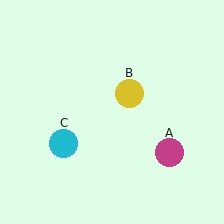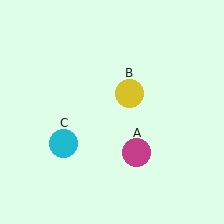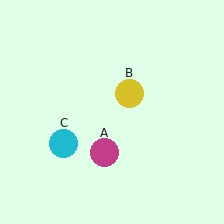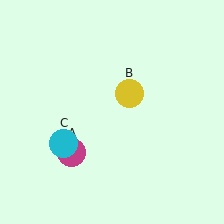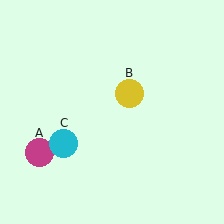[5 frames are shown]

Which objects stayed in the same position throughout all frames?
Yellow circle (object B) and cyan circle (object C) remained stationary.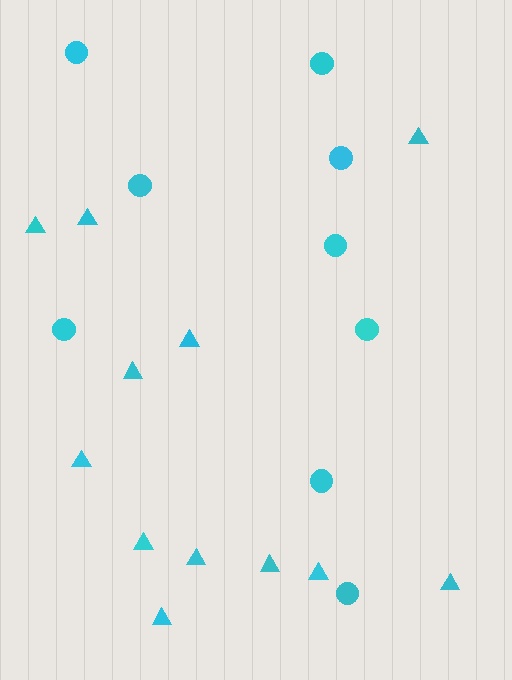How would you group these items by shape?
There are 2 groups: one group of circles (9) and one group of triangles (12).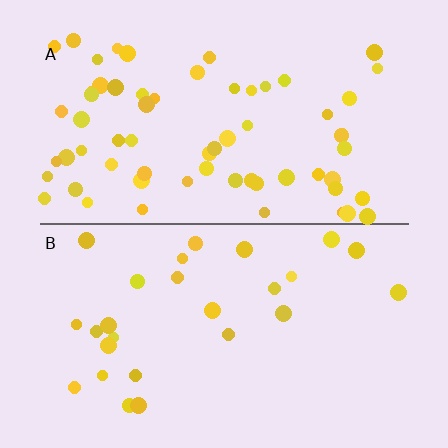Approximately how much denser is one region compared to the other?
Approximately 2.4× — region A over region B.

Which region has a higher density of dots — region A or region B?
A (the top).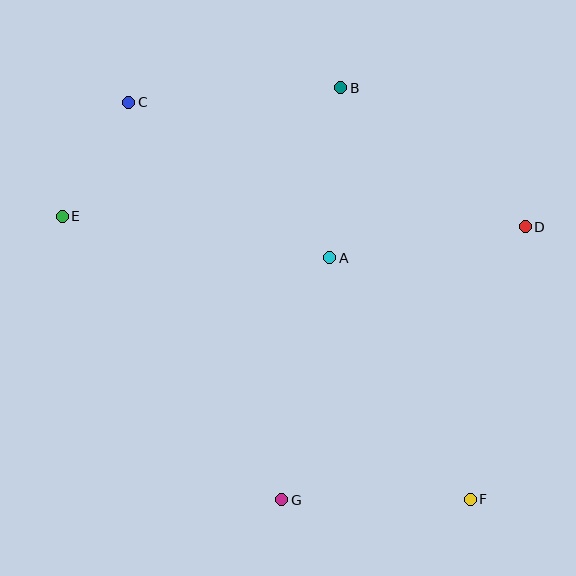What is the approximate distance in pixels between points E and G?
The distance between E and G is approximately 359 pixels.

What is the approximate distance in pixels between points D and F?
The distance between D and F is approximately 278 pixels.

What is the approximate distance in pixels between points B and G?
The distance between B and G is approximately 416 pixels.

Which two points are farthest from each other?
Points C and F are farthest from each other.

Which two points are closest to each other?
Points C and E are closest to each other.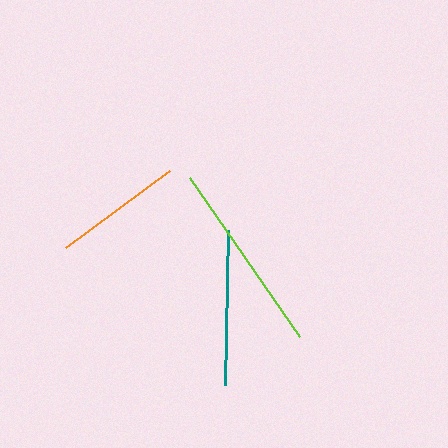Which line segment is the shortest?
The orange line is the shortest at approximately 129 pixels.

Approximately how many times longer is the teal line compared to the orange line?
The teal line is approximately 1.2 times the length of the orange line.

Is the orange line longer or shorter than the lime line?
The lime line is longer than the orange line.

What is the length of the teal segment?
The teal segment is approximately 155 pixels long.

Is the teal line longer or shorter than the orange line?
The teal line is longer than the orange line.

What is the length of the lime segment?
The lime segment is approximately 193 pixels long.